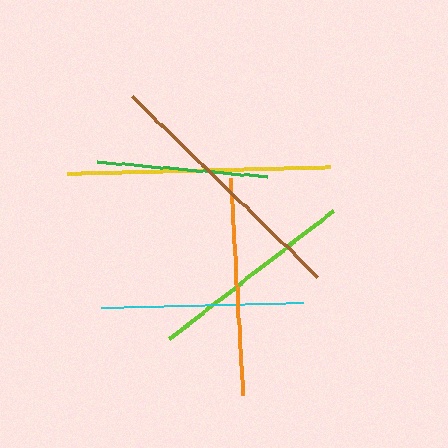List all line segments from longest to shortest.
From longest to shortest: yellow, brown, orange, lime, cyan, green.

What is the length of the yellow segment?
The yellow segment is approximately 262 pixels long.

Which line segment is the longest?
The yellow line is the longest at approximately 262 pixels.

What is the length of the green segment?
The green segment is approximately 170 pixels long.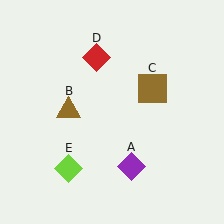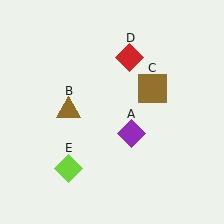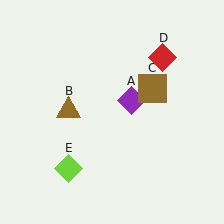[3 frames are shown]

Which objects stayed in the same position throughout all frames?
Brown triangle (object B) and brown square (object C) and lime diamond (object E) remained stationary.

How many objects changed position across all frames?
2 objects changed position: purple diamond (object A), red diamond (object D).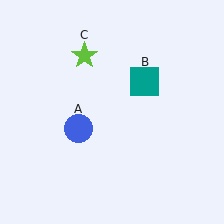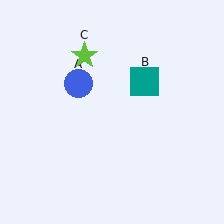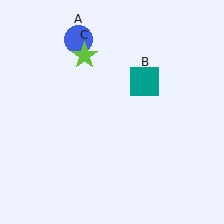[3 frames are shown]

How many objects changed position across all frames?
1 object changed position: blue circle (object A).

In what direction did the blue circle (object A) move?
The blue circle (object A) moved up.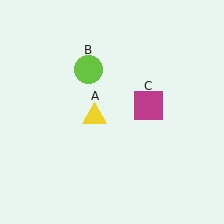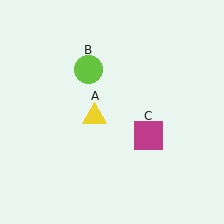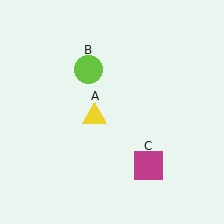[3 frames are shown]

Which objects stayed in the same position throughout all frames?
Yellow triangle (object A) and lime circle (object B) remained stationary.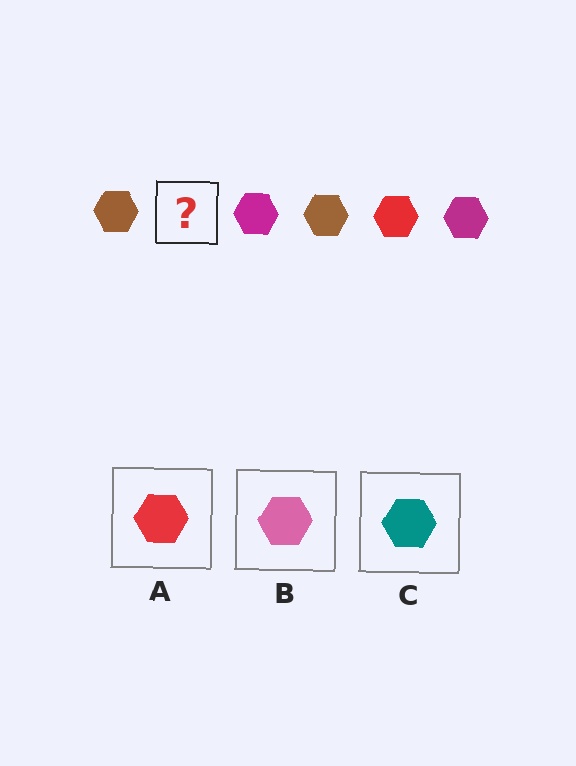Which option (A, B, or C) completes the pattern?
A.